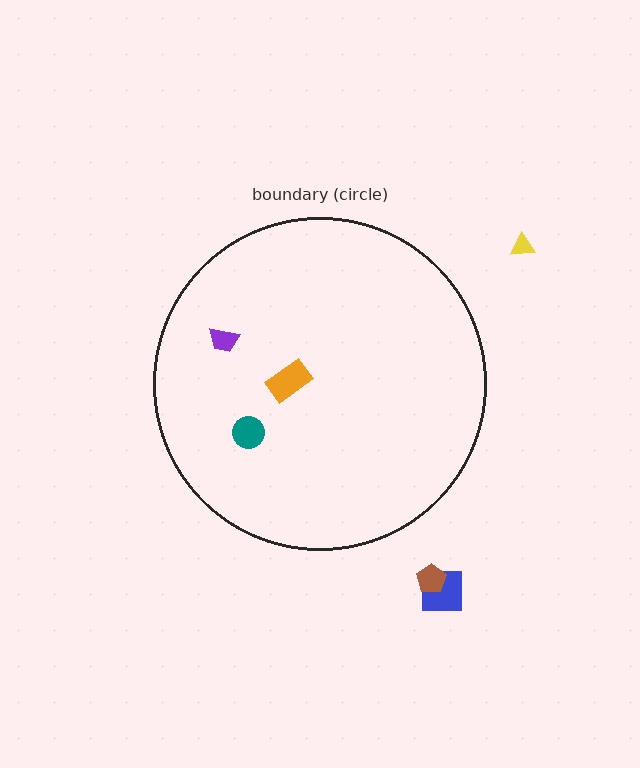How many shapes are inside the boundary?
3 inside, 3 outside.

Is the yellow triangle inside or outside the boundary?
Outside.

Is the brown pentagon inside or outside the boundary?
Outside.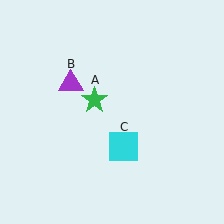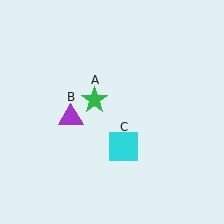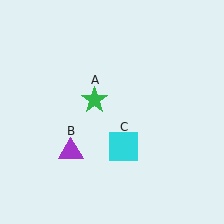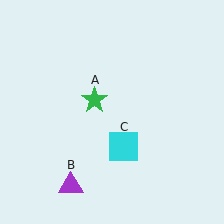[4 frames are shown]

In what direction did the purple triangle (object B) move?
The purple triangle (object B) moved down.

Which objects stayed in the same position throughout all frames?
Green star (object A) and cyan square (object C) remained stationary.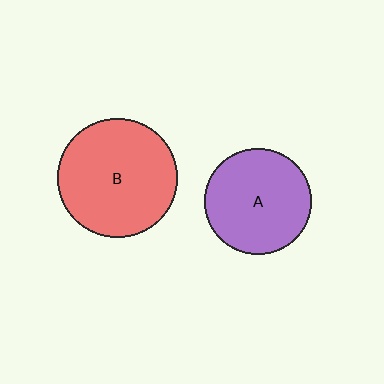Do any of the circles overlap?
No, none of the circles overlap.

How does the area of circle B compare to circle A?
Approximately 1.3 times.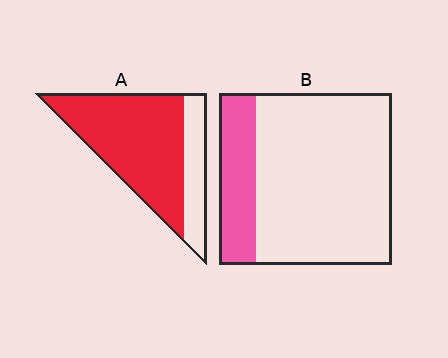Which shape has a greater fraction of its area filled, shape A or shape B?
Shape A.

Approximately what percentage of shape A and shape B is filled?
A is approximately 75% and B is approximately 20%.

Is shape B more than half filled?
No.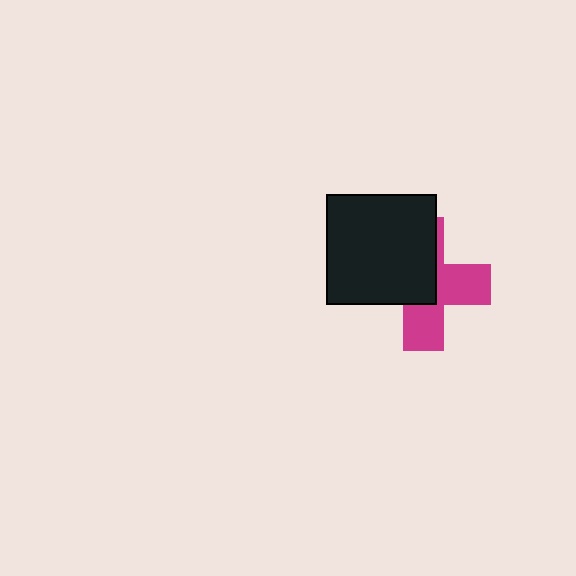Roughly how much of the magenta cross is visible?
About half of it is visible (roughly 47%).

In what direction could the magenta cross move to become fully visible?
The magenta cross could move toward the lower-right. That would shift it out from behind the black square entirely.